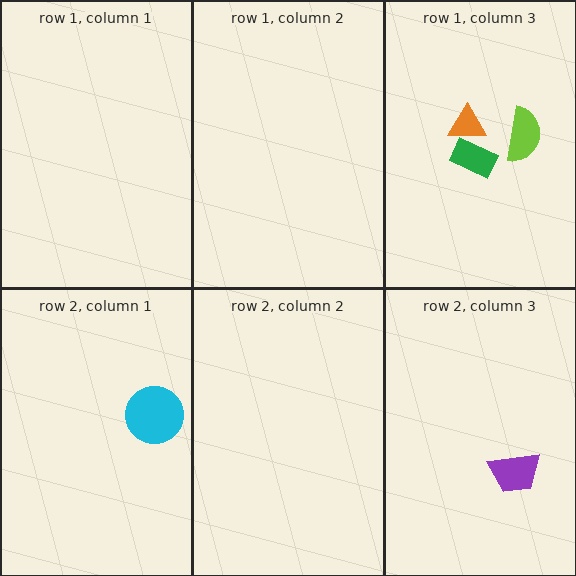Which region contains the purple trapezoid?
The row 2, column 3 region.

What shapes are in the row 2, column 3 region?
The purple trapezoid.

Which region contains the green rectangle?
The row 1, column 3 region.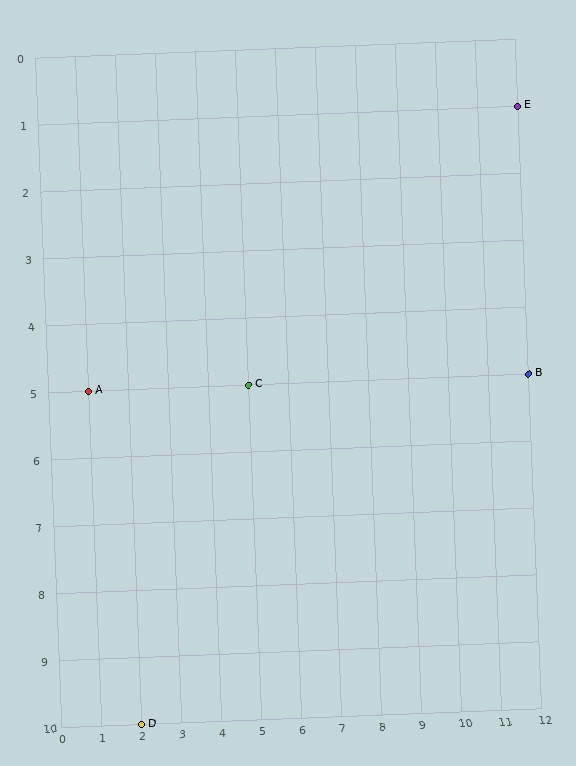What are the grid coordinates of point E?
Point E is at grid coordinates (12, 1).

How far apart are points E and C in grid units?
Points E and C are 7 columns and 4 rows apart (about 8.1 grid units diagonally).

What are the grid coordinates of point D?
Point D is at grid coordinates (2, 10).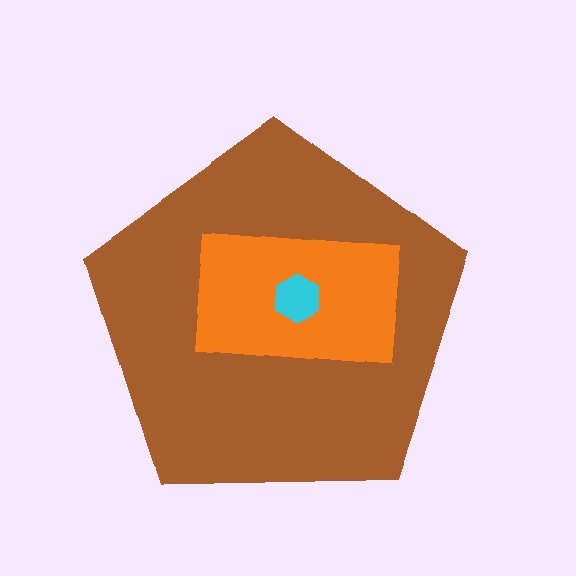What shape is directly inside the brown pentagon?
The orange rectangle.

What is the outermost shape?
The brown pentagon.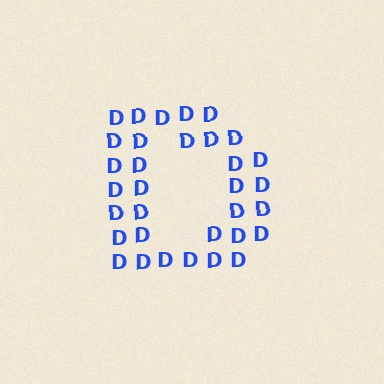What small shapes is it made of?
It is made of small letter D's.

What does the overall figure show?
The overall figure shows the letter D.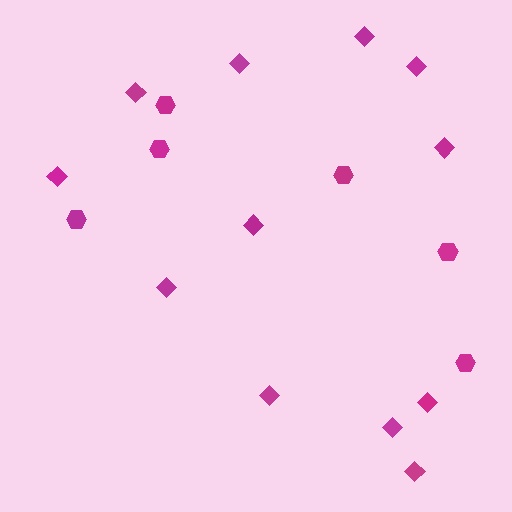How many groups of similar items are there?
There are 2 groups: one group of diamonds (12) and one group of hexagons (6).